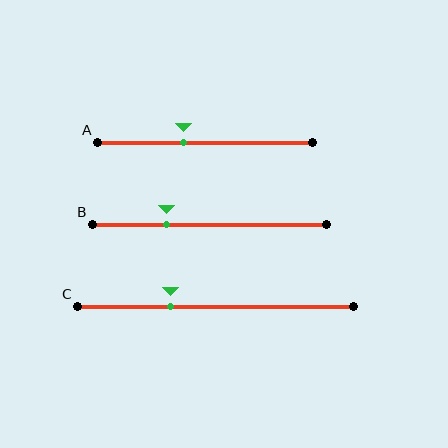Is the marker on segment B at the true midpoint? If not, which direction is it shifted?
No, the marker on segment B is shifted to the left by about 18% of the segment length.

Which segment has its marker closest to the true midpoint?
Segment A has its marker closest to the true midpoint.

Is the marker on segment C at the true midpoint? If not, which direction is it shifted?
No, the marker on segment C is shifted to the left by about 16% of the segment length.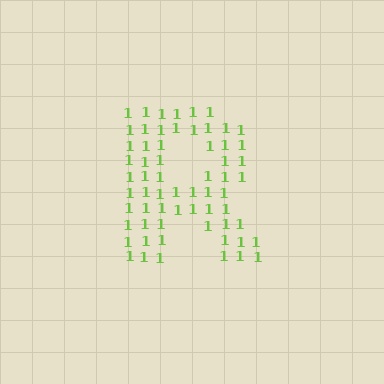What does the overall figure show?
The overall figure shows the letter R.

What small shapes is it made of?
It is made of small digit 1's.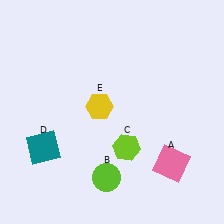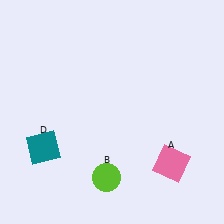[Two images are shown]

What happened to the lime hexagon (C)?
The lime hexagon (C) was removed in Image 2. It was in the bottom-right area of Image 1.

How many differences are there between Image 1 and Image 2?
There are 2 differences between the two images.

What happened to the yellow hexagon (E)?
The yellow hexagon (E) was removed in Image 2. It was in the top-left area of Image 1.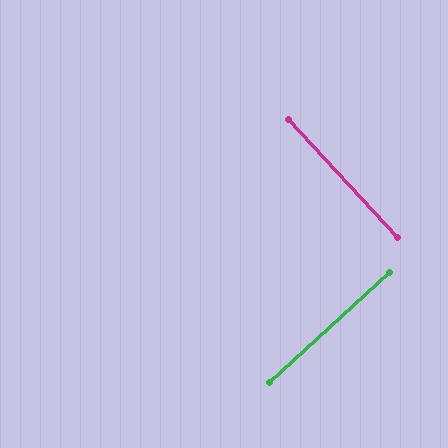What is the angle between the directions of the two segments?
Approximately 90 degrees.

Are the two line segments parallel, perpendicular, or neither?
Perpendicular — they meet at approximately 90°.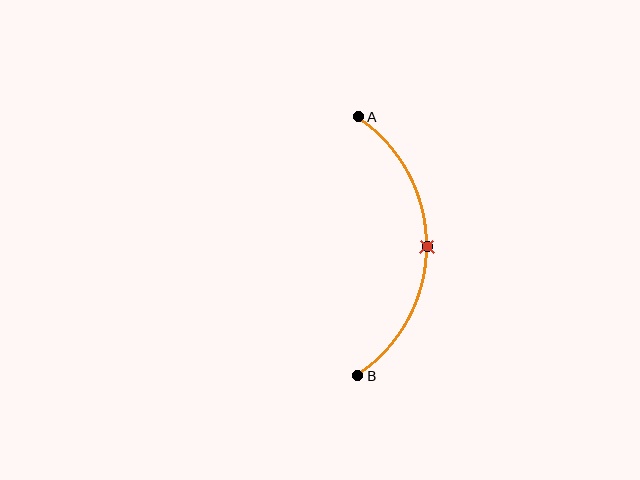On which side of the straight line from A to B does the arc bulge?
The arc bulges to the right of the straight line connecting A and B.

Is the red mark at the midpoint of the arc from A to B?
Yes. The red mark lies on the arc at equal arc-length from both A and B — it is the arc midpoint.